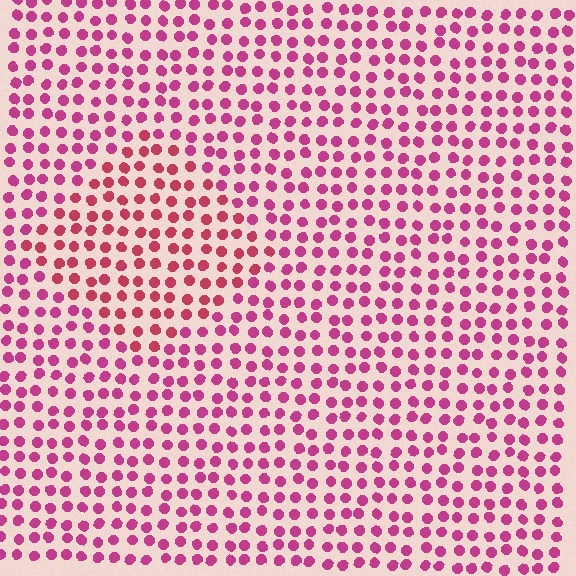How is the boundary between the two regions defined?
The boundary is defined purely by a slight shift in hue (about 21 degrees). Spacing, size, and orientation are identical on both sides.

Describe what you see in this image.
The image is filled with small magenta elements in a uniform arrangement. A diamond-shaped region is visible where the elements are tinted to a slightly different hue, forming a subtle color boundary.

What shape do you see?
I see a diamond.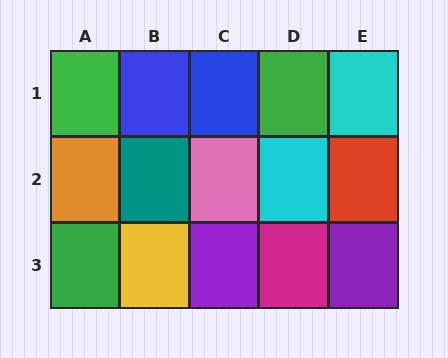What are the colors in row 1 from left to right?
Green, blue, blue, green, cyan.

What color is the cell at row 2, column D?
Cyan.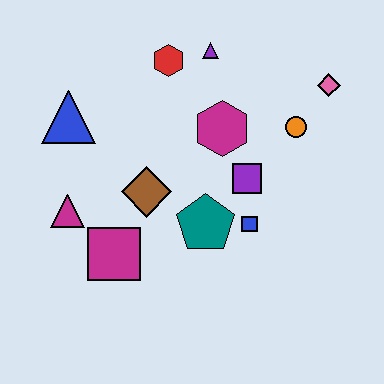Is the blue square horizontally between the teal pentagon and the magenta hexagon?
No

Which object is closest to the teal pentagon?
The blue square is closest to the teal pentagon.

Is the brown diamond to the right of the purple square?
No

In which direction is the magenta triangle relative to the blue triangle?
The magenta triangle is below the blue triangle.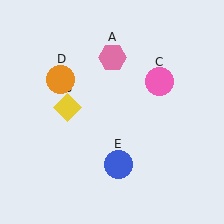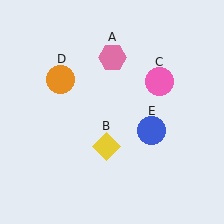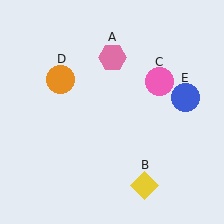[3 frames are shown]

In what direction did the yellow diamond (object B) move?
The yellow diamond (object B) moved down and to the right.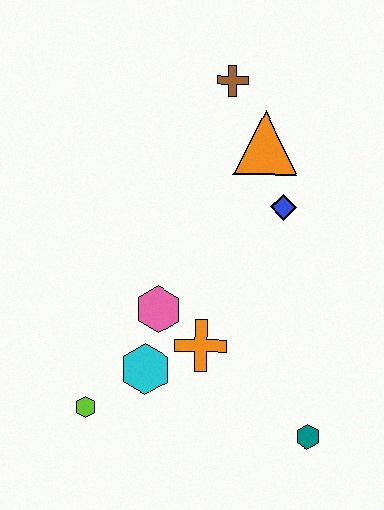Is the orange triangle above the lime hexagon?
Yes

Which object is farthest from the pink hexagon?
The brown cross is farthest from the pink hexagon.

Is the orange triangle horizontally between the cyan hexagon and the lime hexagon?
No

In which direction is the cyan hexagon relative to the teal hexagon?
The cyan hexagon is to the left of the teal hexagon.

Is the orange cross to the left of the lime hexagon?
No